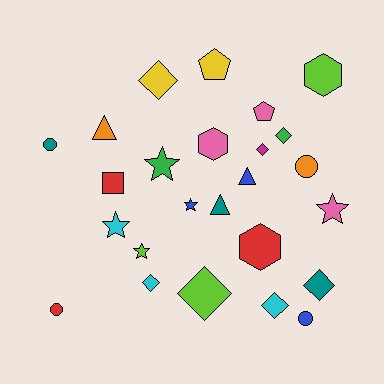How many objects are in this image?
There are 25 objects.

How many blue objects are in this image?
There are 3 blue objects.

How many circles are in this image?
There are 4 circles.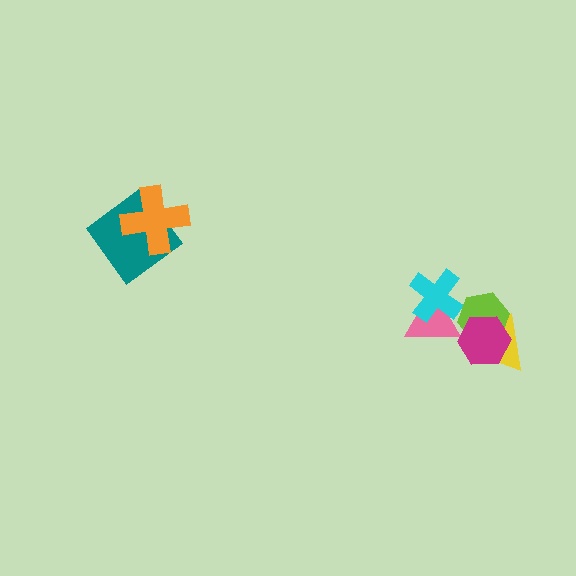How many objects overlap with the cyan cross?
1 object overlaps with the cyan cross.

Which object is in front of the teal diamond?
The orange cross is in front of the teal diamond.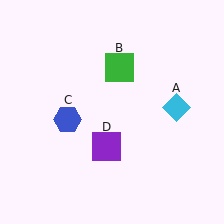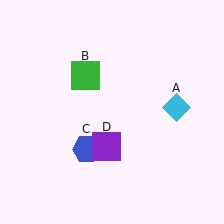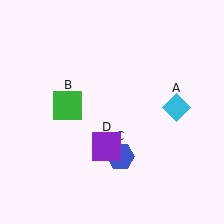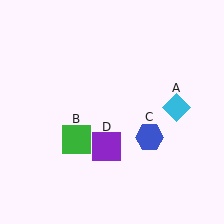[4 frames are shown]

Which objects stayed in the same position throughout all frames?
Cyan diamond (object A) and purple square (object D) remained stationary.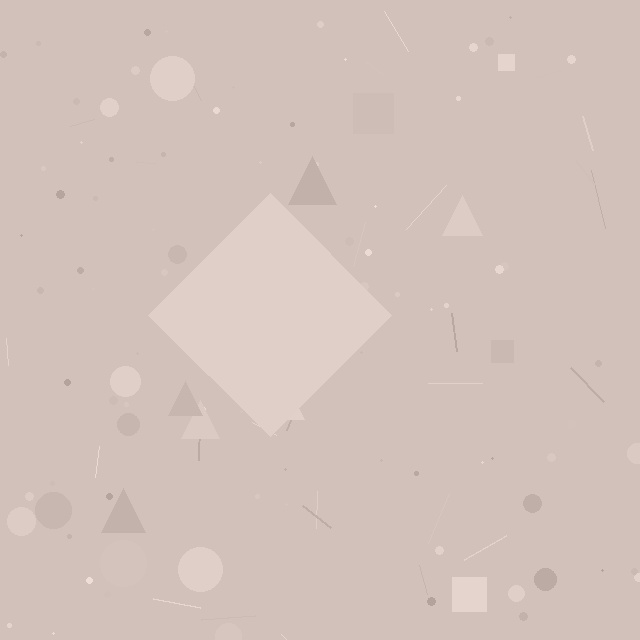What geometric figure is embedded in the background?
A diamond is embedded in the background.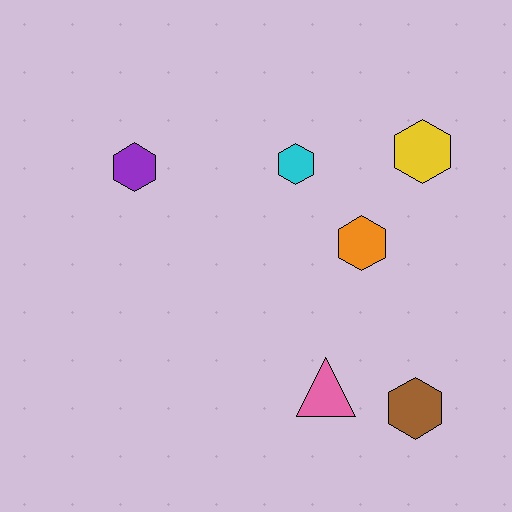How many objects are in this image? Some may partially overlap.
There are 6 objects.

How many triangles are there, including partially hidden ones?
There is 1 triangle.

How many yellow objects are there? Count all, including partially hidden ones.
There is 1 yellow object.